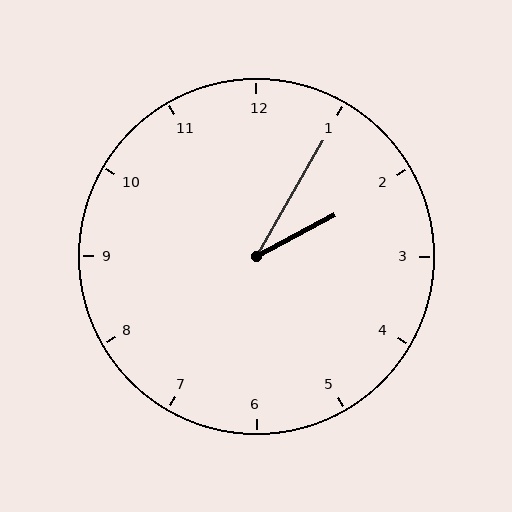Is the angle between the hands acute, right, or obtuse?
It is acute.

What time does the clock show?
2:05.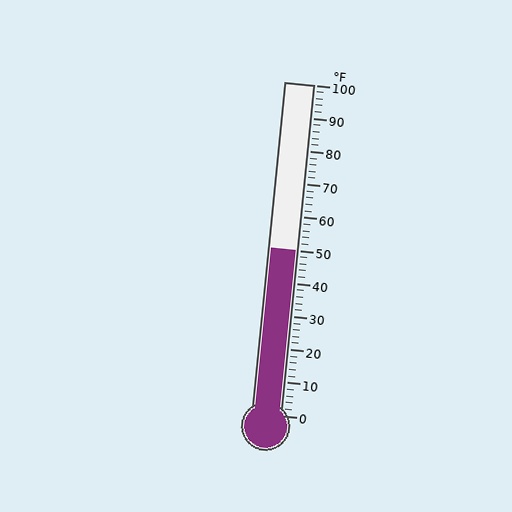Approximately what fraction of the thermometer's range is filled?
The thermometer is filled to approximately 50% of its range.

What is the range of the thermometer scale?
The thermometer scale ranges from 0°F to 100°F.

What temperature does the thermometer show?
The thermometer shows approximately 50°F.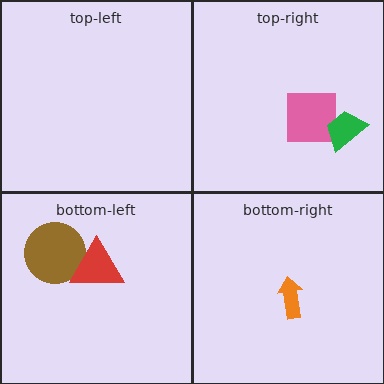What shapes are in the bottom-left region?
The brown circle, the red triangle.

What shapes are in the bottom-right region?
The orange arrow.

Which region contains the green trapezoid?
The top-right region.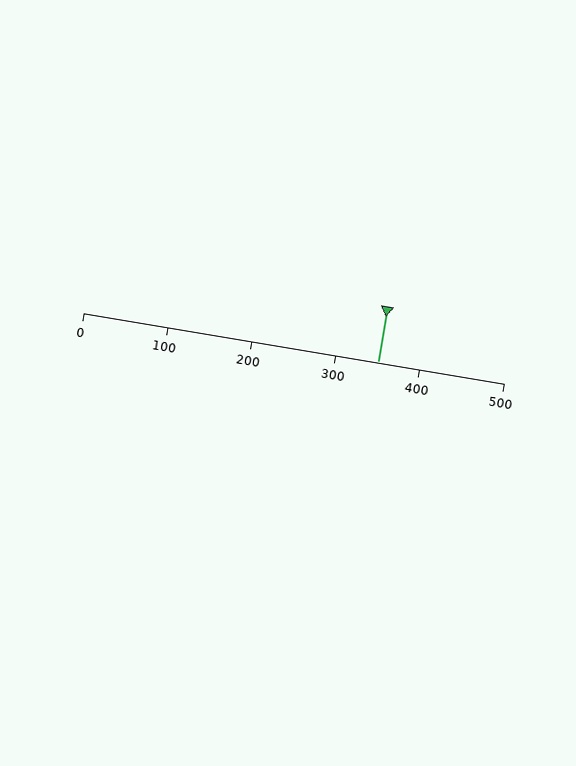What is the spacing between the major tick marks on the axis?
The major ticks are spaced 100 apart.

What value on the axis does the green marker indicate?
The marker indicates approximately 350.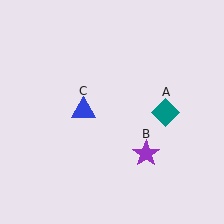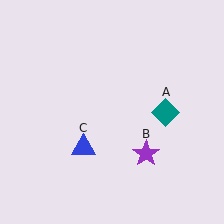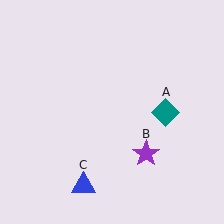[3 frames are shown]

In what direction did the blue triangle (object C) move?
The blue triangle (object C) moved down.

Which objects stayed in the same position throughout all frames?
Teal diamond (object A) and purple star (object B) remained stationary.